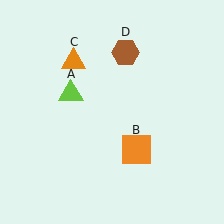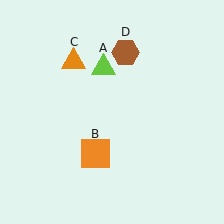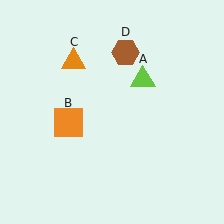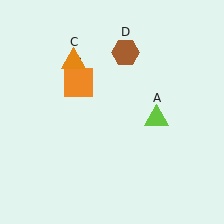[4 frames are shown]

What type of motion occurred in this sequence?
The lime triangle (object A), orange square (object B) rotated clockwise around the center of the scene.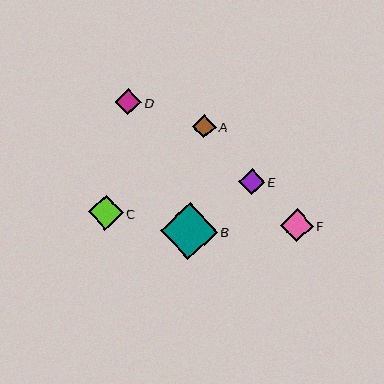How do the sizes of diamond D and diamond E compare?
Diamond D and diamond E are approximately the same size.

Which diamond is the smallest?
Diamond A is the smallest with a size of approximately 23 pixels.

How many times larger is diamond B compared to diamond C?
Diamond B is approximately 1.6 times the size of diamond C.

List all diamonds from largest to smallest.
From largest to smallest: B, C, F, D, E, A.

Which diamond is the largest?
Diamond B is the largest with a size of approximately 57 pixels.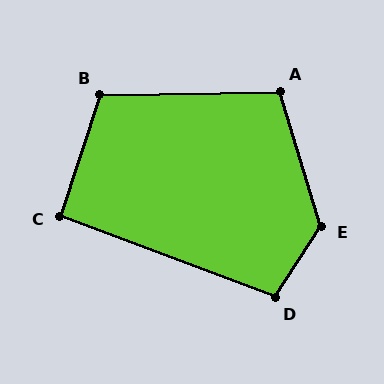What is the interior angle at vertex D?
Approximately 103 degrees (obtuse).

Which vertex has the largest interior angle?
E, at approximately 130 degrees.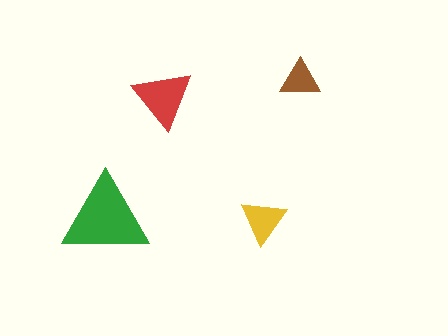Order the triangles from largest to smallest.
the green one, the red one, the yellow one, the brown one.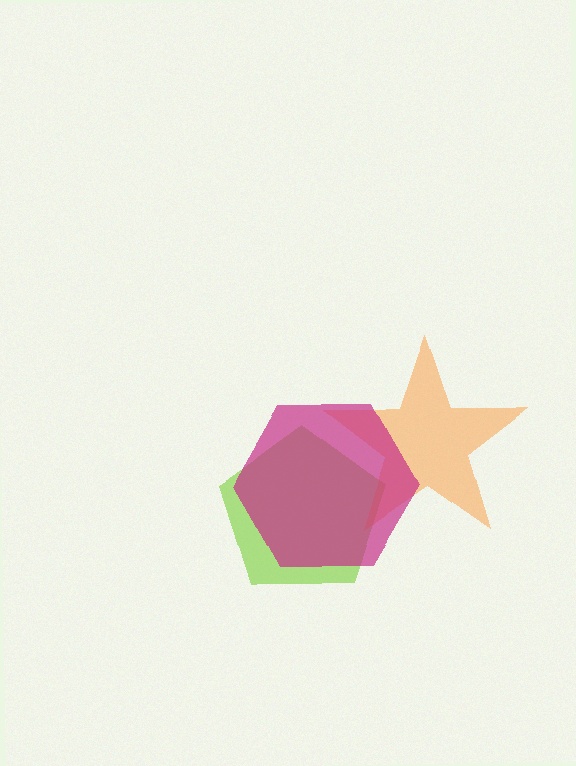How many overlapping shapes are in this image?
There are 3 overlapping shapes in the image.